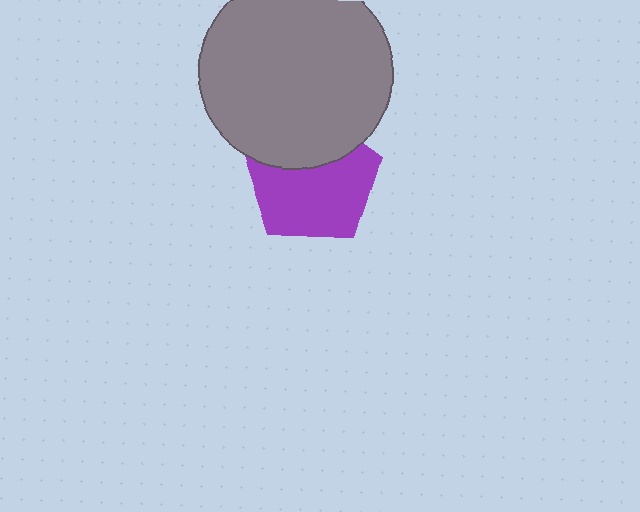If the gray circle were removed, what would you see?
You would see the complete purple pentagon.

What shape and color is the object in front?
The object in front is a gray circle.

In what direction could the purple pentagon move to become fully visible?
The purple pentagon could move down. That would shift it out from behind the gray circle entirely.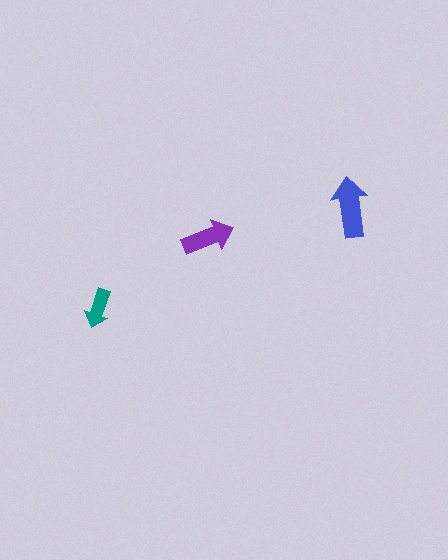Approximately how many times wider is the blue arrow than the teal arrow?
About 1.5 times wider.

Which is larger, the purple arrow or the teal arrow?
The purple one.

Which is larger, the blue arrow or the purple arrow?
The blue one.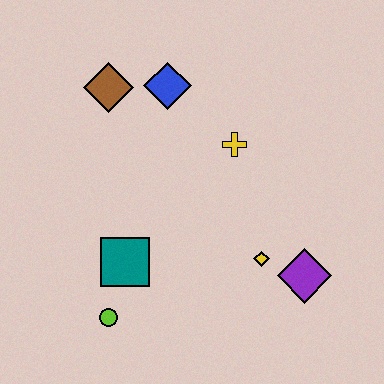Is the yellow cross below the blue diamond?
Yes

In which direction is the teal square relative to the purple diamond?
The teal square is to the left of the purple diamond.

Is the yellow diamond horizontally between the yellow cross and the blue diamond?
No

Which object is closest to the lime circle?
The teal square is closest to the lime circle.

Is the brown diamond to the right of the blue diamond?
No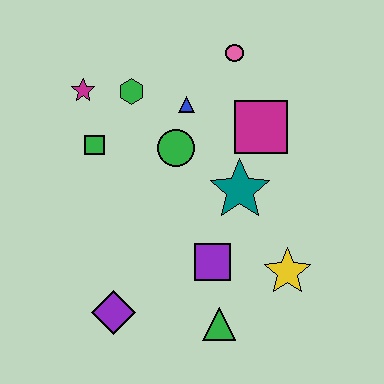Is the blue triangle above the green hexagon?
No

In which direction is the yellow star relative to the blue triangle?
The yellow star is below the blue triangle.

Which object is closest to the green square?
The magenta star is closest to the green square.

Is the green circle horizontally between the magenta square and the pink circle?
No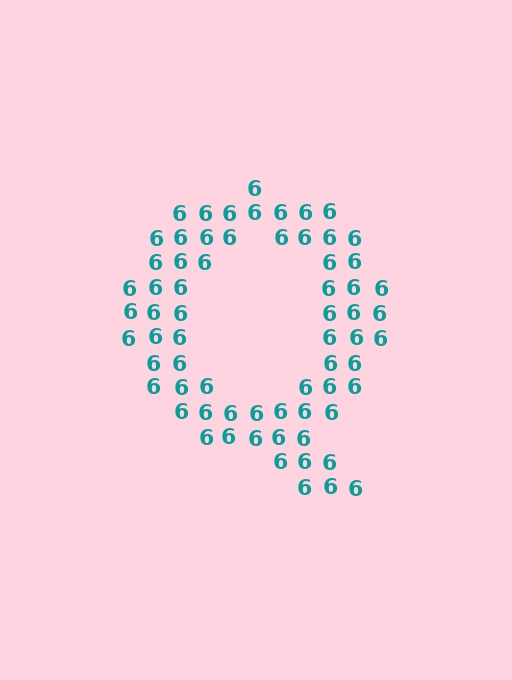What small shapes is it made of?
It is made of small digit 6's.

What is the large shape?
The large shape is the letter Q.